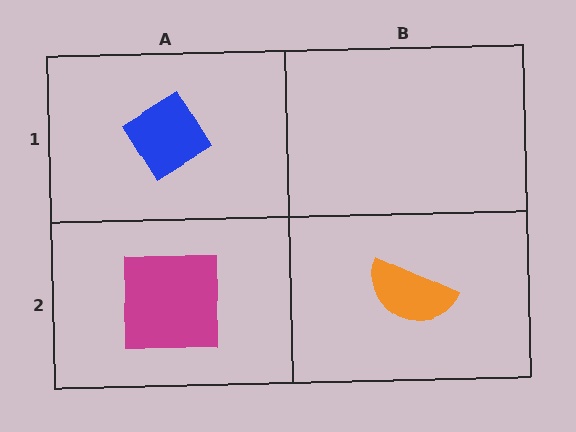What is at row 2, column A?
A magenta square.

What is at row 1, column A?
A blue diamond.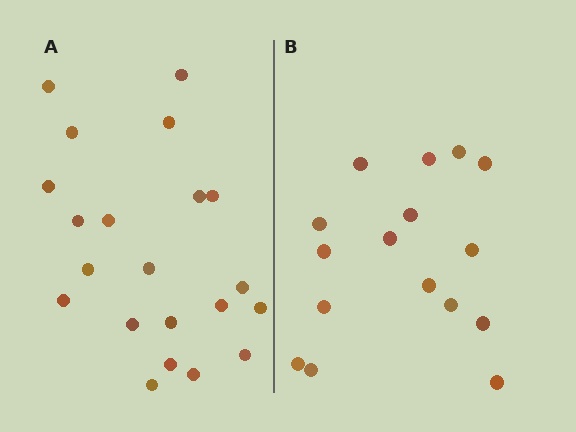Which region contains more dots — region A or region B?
Region A (the left region) has more dots.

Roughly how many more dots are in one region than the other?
Region A has about 5 more dots than region B.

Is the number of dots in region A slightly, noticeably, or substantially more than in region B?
Region A has noticeably more, but not dramatically so. The ratio is roughly 1.3 to 1.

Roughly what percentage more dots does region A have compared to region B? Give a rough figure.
About 30% more.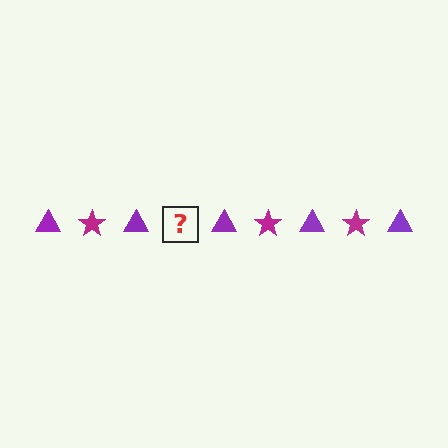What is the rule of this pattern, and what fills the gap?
The rule is that the pattern alternates between purple triangle and magenta star. The gap should be filled with a magenta star.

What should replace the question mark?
The question mark should be replaced with a magenta star.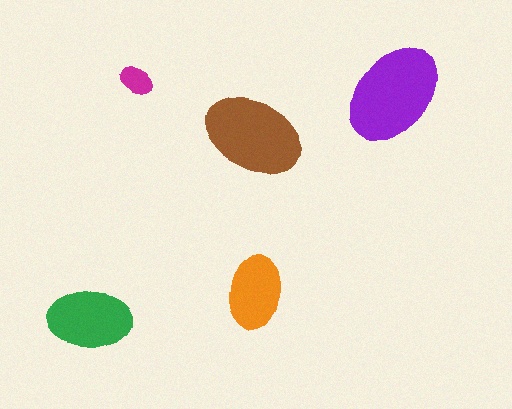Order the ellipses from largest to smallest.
the purple one, the brown one, the green one, the orange one, the magenta one.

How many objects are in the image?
There are 5 objects in the image.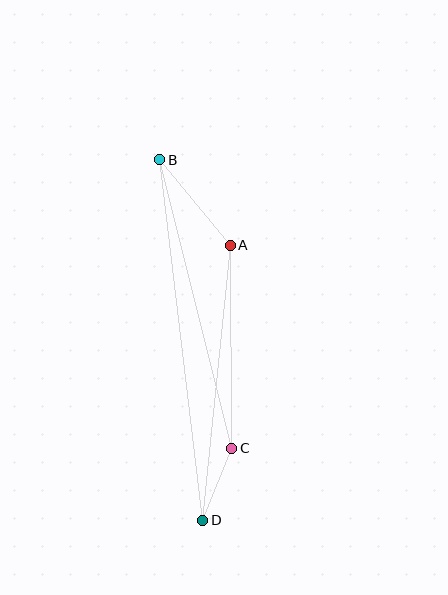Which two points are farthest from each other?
Points B and D are farthest from each other.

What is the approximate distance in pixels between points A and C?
The distance between A and C is approximately 203 pixels.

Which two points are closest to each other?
Points C and D are closest to each other.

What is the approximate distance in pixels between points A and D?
The distance between A and D is approximately 276 pixels.